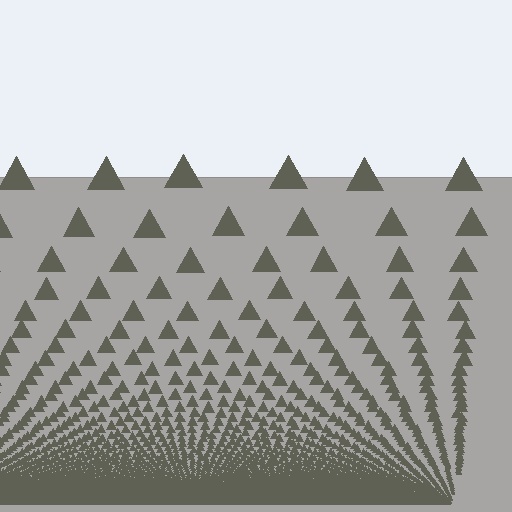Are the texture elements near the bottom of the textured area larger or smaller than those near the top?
Smaller. The gradient is inverted — elements near the bottom are smaller and denser.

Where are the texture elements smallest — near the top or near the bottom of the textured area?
Near the bottom.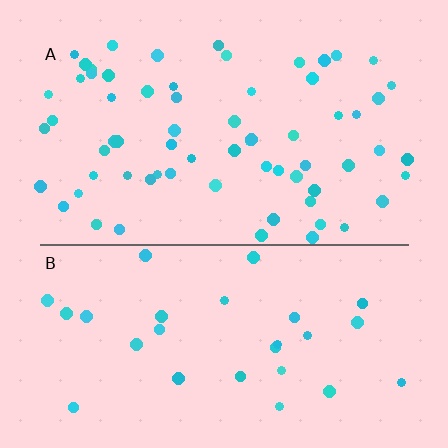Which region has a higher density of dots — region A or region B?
A (the top).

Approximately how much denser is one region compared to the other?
Approximately 2.4× — region A over region B.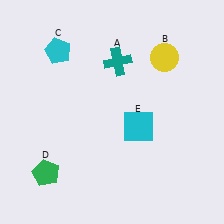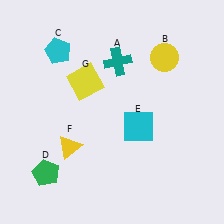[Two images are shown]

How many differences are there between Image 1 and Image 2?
There are 2 differences between the two images.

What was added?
A yellow triangle (F), a yellow square (G) were added in Image 2.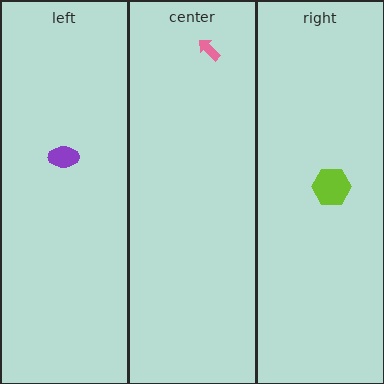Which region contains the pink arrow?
The center region.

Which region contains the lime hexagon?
The right region.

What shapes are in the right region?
The lime hexagon.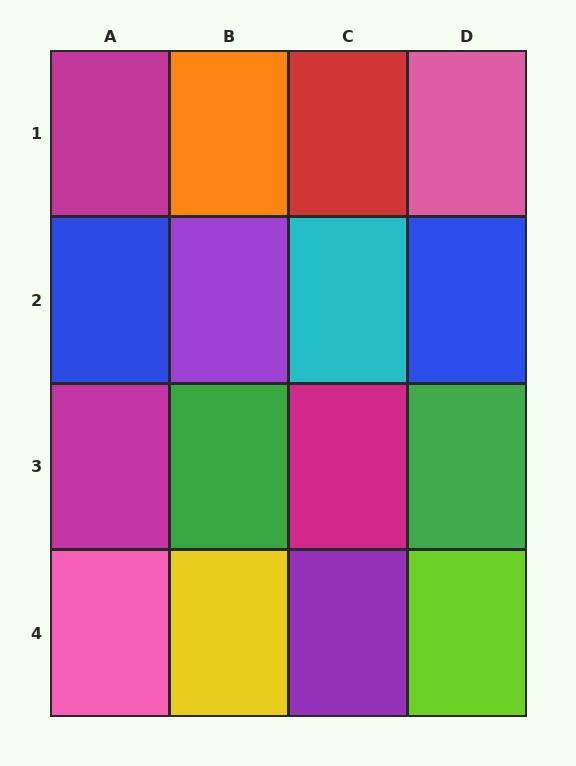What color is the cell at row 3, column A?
Magenta.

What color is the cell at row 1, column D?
Pink.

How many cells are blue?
2 cells are blue.